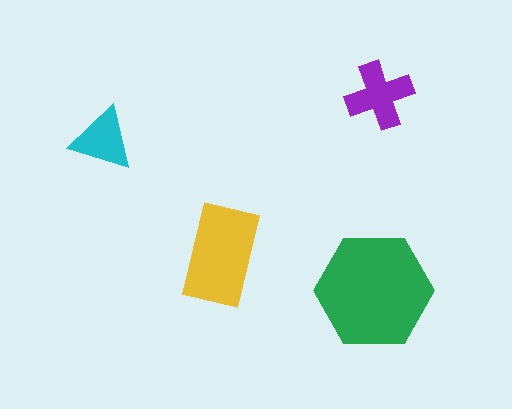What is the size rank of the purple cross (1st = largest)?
3rd.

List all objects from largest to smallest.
The green hexagon, the yellow rectangle, the purple cross, the cyan triangle.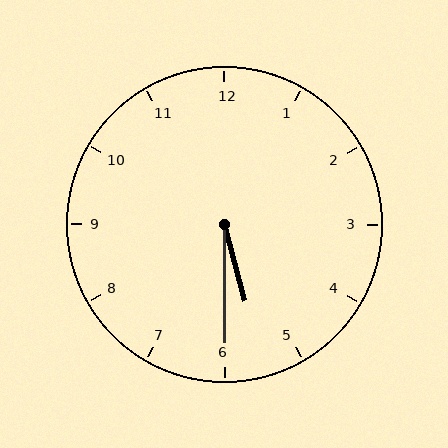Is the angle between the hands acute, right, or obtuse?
It is acute.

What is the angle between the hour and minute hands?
Approximately 15 degrees.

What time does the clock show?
5:30.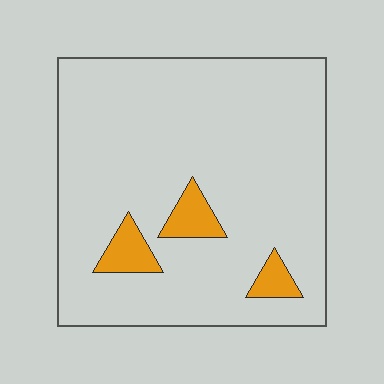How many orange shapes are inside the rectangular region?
3.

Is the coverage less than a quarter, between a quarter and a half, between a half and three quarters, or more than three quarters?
Less than a quarter.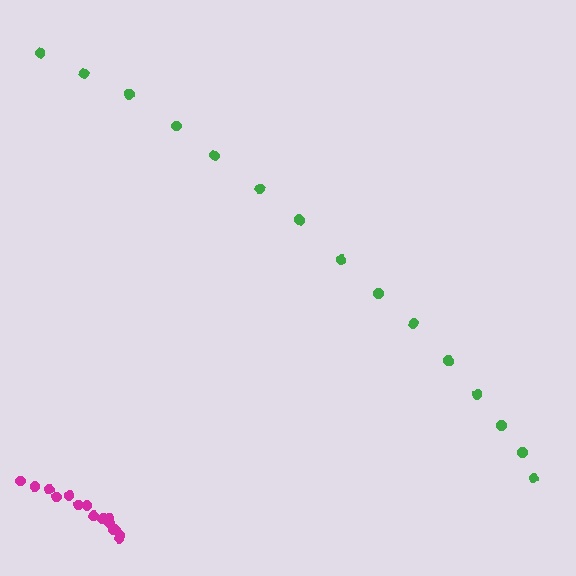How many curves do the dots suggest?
There are 2 distinct paths.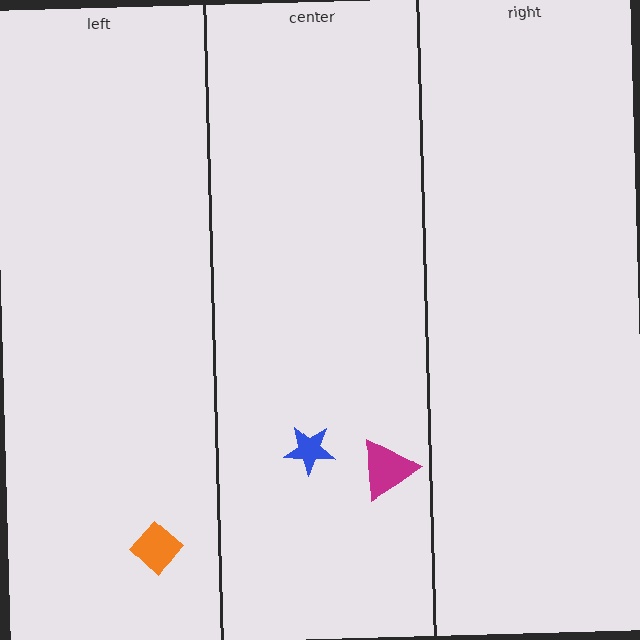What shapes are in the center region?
The blue star, the magenta triangle.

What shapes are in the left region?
The orange diamond.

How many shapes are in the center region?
2.